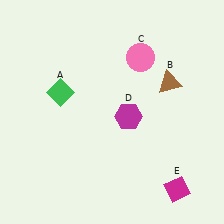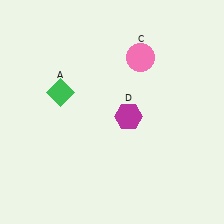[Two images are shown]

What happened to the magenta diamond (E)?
The magenta diamond (E) was removed in Image 2. It was in the bottom-right area of Image 1.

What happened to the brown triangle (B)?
The brown triangle (B) was removed in Image 2. It was in the top-right area of Image 1.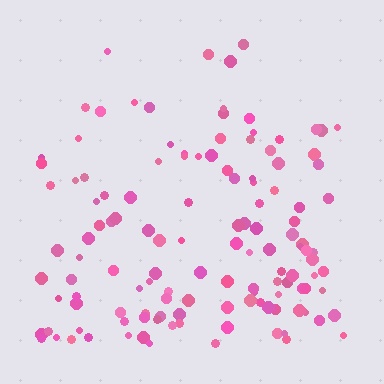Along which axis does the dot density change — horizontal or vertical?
Vertical.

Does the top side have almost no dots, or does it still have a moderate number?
Still a moderate number, just noticeably fewer than the bottom.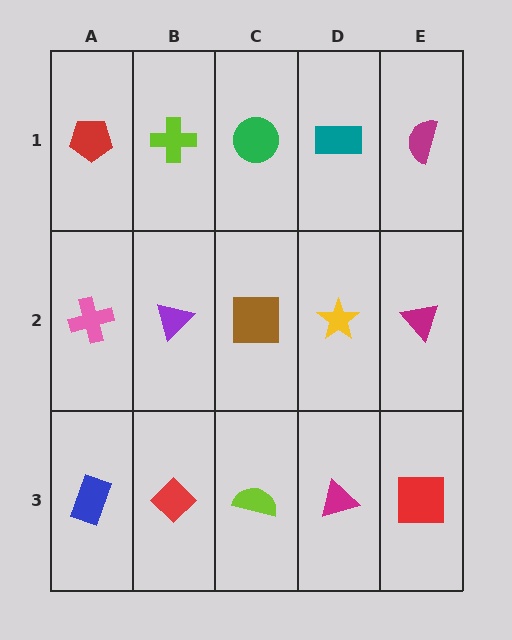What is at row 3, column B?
A red diamond.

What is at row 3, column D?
A magenta triangle.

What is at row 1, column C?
A green circle.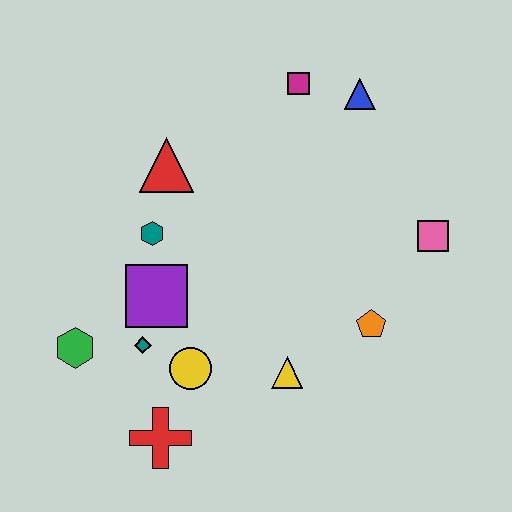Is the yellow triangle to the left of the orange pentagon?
Yes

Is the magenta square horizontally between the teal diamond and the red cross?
No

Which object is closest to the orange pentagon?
The yellow triangle is closest to the orange pentagon.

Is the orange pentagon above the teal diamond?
Yes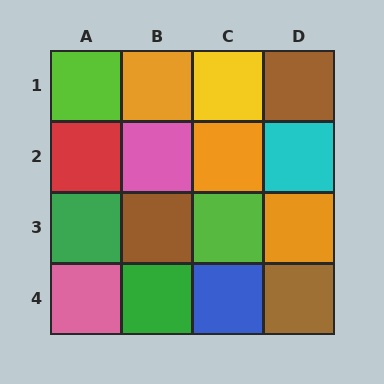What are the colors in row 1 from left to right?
Lime, orange, yellow, brown.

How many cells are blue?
1 cell is blue.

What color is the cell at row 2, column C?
Orange.